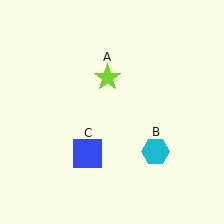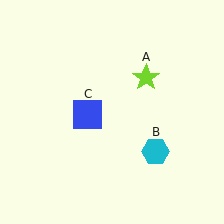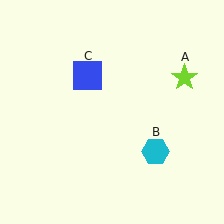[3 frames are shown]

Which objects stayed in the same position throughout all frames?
Cyan hexagon (object B) remained stationary.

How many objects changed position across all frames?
2 objects changed position: lime star (object A), blue square (object C).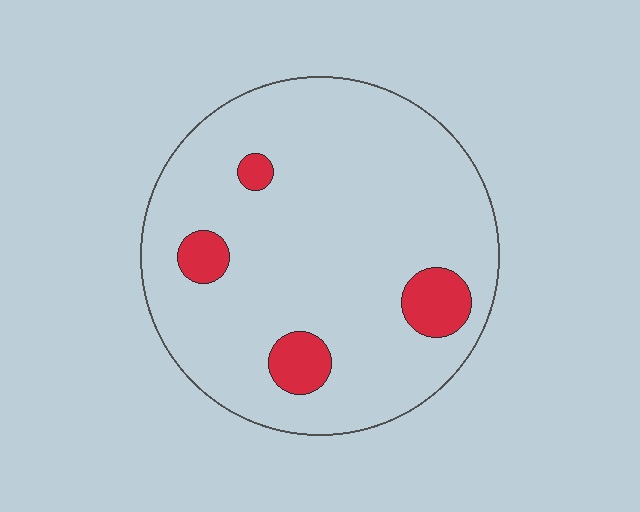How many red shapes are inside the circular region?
4.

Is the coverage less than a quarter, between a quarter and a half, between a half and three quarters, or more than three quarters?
Less than a quarter.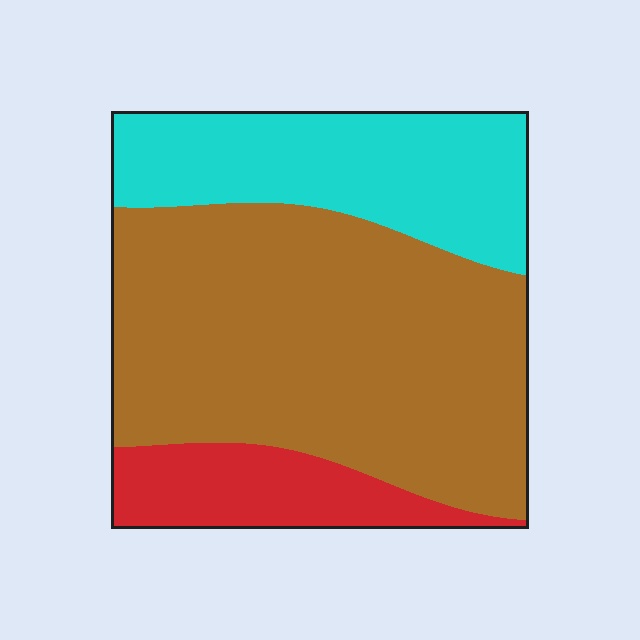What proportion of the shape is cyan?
Cyan covers around 25% of the shape.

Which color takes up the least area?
Red, at roughly 15%.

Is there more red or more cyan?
Cyan.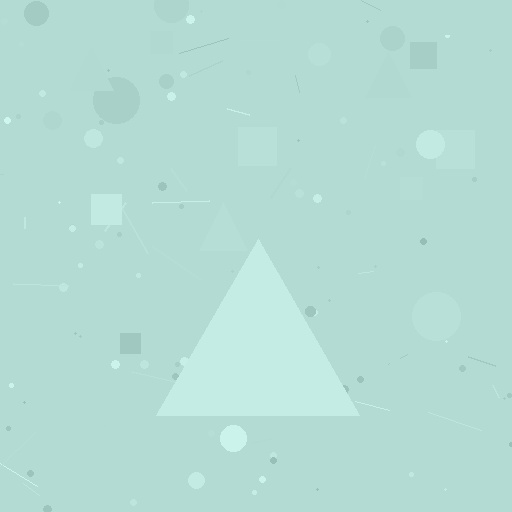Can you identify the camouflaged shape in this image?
The camouflaged shape is a triangle.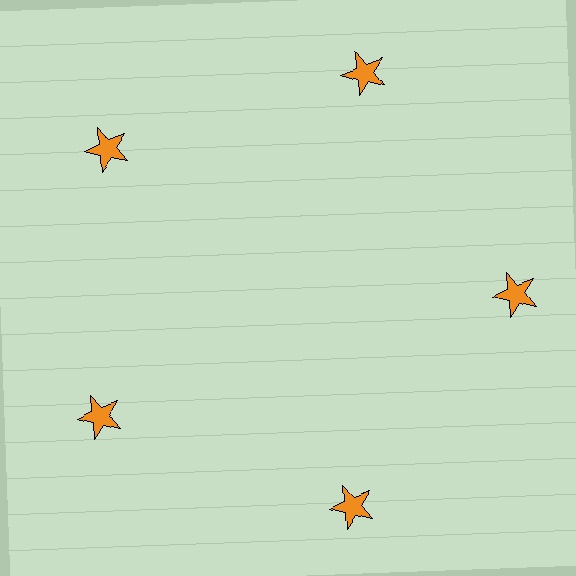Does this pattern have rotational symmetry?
Yes, this pattern has 5-fold rotational symmetry. It looks the same after rotating 72 degrees around the center.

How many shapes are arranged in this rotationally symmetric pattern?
There are 5 shapes, arranged in 5 groups of 1.